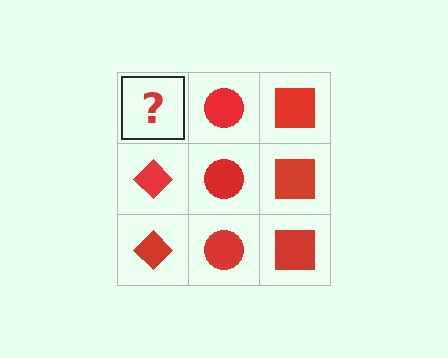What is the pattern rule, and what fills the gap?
The rule is that each column has a consistent shape. The gap should be filled with a red diamond.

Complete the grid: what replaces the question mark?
The question mark should be replaced with a red diamond.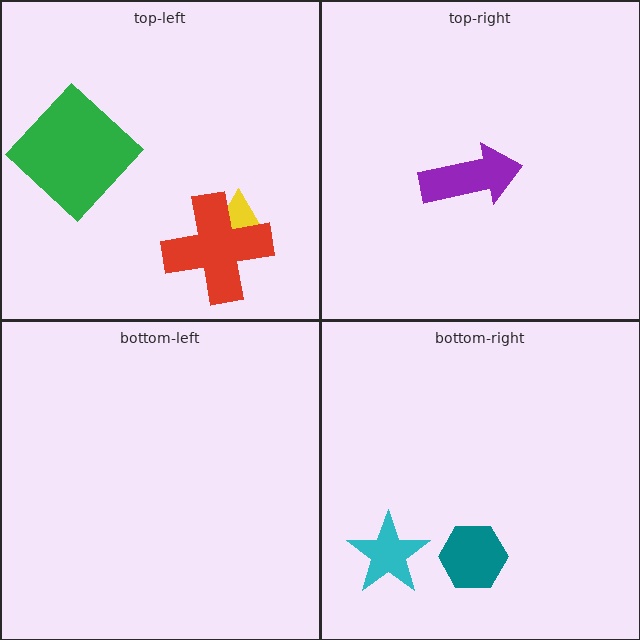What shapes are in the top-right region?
The purple arrow.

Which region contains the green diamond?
The top-left region.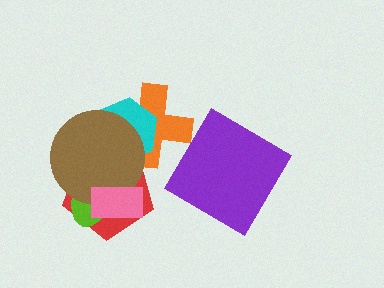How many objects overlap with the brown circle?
5 objects overlap with the brown circle.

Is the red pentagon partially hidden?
Yes, it is partially covered by another shape.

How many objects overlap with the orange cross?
3 objects overlap with the orange cross.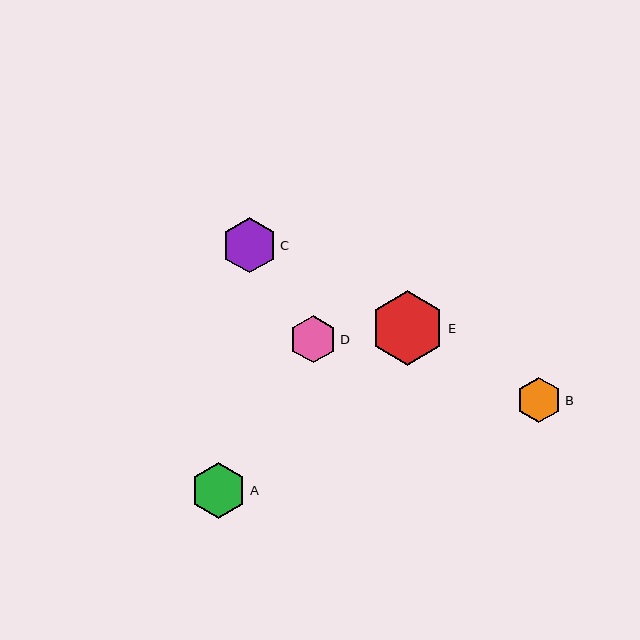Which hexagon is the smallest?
Hexagon B is the smallest with a size of approximately 45 pixels.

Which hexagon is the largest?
Hexagon E is the largest with a size of approximately 74 pixels.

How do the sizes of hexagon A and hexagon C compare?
Hexagon A and hexagon C are approximately the same size.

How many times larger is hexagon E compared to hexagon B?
Hexagon E is approximately 1.6 times the size of hexagon B.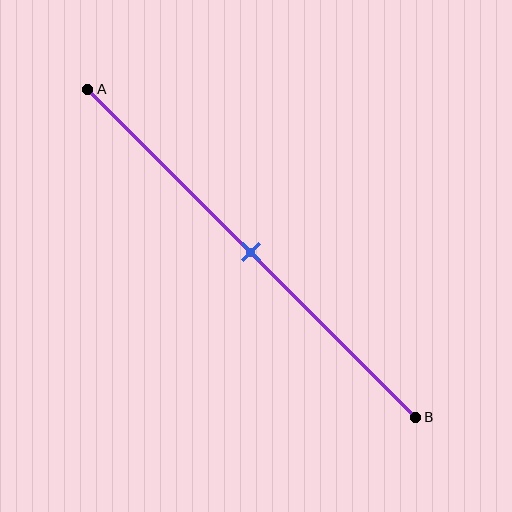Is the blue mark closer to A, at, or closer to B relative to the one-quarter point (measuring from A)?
The blue mark is closer to point B than the one-quarter point of segment AB.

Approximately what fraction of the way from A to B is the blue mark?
The blue mark is approximately 50% of the way from A to B.